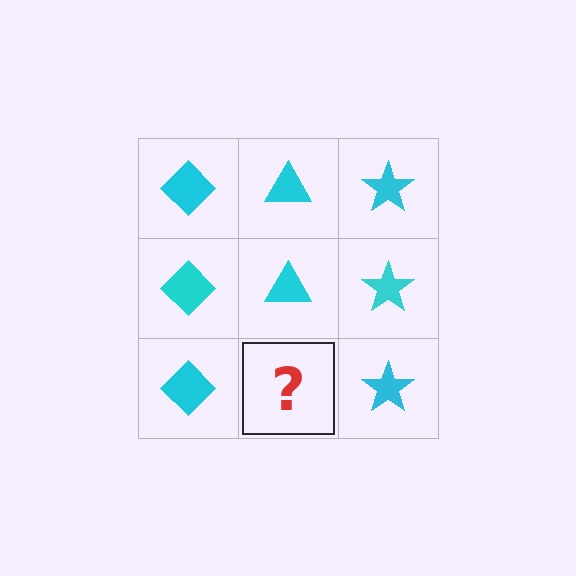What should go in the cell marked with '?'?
The missing cell should contain a cyan triangle.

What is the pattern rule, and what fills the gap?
The rule is that each column has a consistent shape. The gap should be filled with a cyan triangle.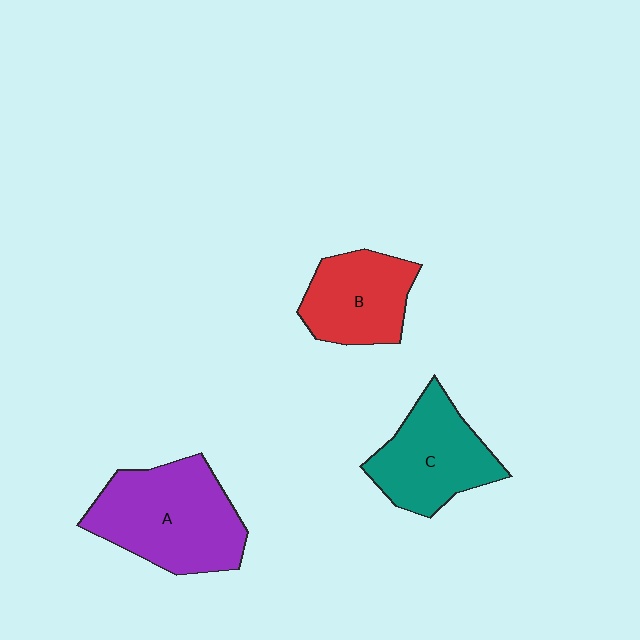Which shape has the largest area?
Shape A (purple).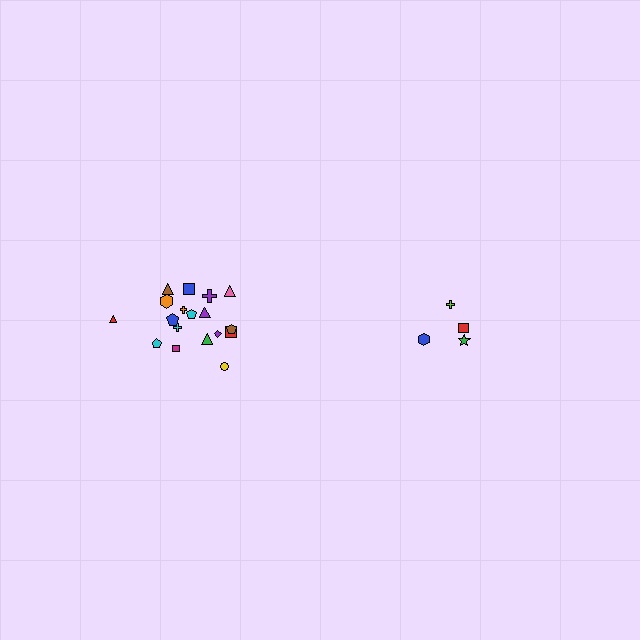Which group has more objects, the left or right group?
The left group.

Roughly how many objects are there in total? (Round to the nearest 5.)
Roughly 20 objects in total.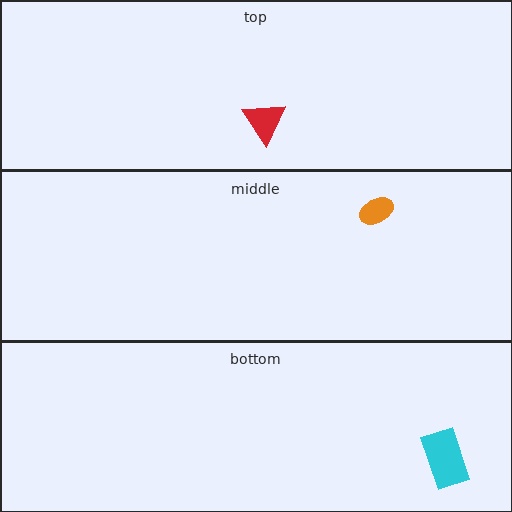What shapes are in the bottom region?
The cyan rectangle.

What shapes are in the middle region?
The orange ellipse.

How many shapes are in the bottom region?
1.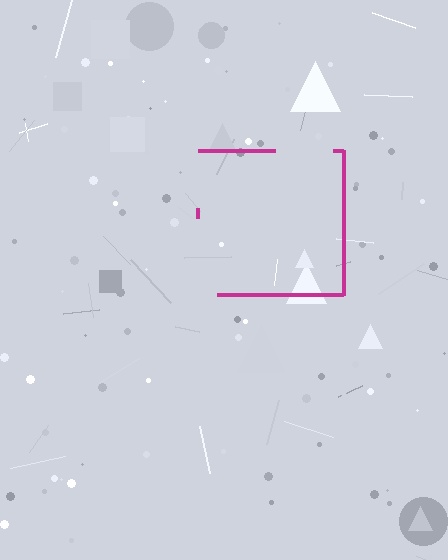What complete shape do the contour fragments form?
The contour fragments form a square.